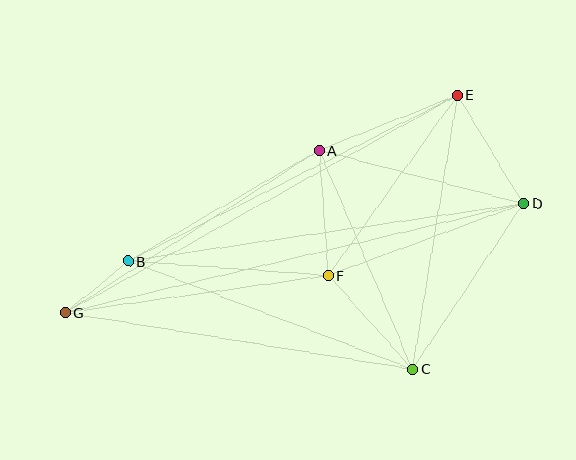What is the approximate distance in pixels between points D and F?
The distance between D and F is approximately 208 pixels.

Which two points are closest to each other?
Points B and G are closest to each other.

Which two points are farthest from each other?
Points D and G are farthest from each other.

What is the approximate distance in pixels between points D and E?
The distance between D and E is approximately 127 pixels.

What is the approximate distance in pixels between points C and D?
The distance between C and D is approximately 199 pixels.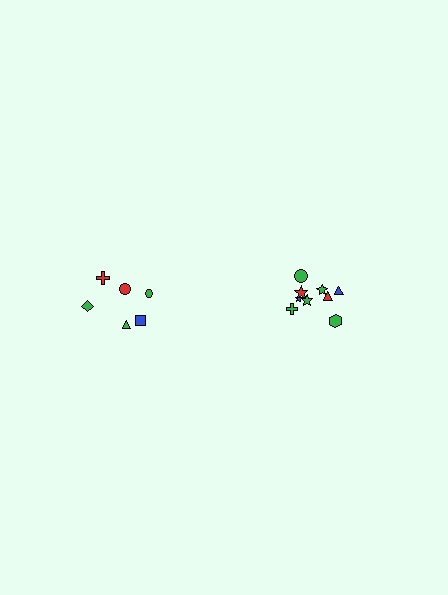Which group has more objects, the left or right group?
The right group.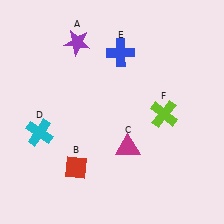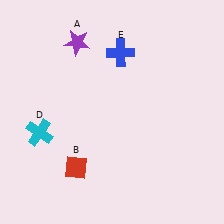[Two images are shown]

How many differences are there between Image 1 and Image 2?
There are 2 differences between the two images.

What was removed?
The lime cross (F), the magenta triangle (C) were removed in Image 2.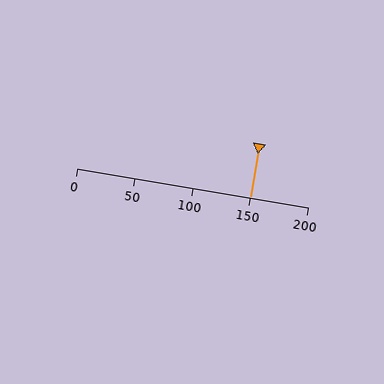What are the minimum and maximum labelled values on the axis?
The axis runs from 0 to 200.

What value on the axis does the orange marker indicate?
The marker indicates approximately 150.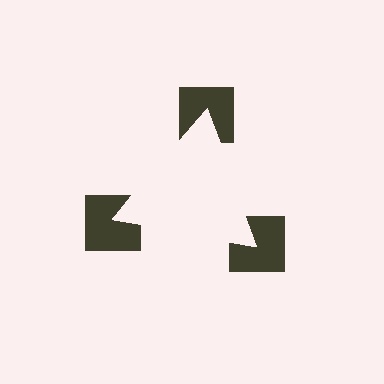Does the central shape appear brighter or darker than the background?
It typically appears slightly brighter than the background, even though no actual brightness change is drawn.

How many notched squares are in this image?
There are 3 — one at each vertex of the illusory triangle.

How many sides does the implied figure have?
3 sides.